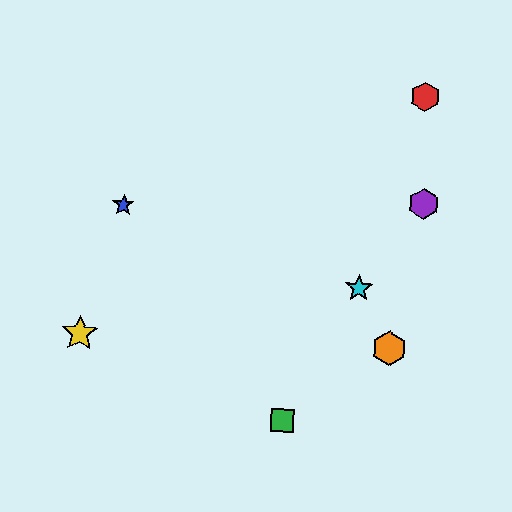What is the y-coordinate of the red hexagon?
The red hexagon is at y≈97.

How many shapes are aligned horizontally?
2 shapes (the yellow star, the orange hexagon) are aligned horizontally.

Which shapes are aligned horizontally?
The yellow star, the orange hexagon are aligned horizontally.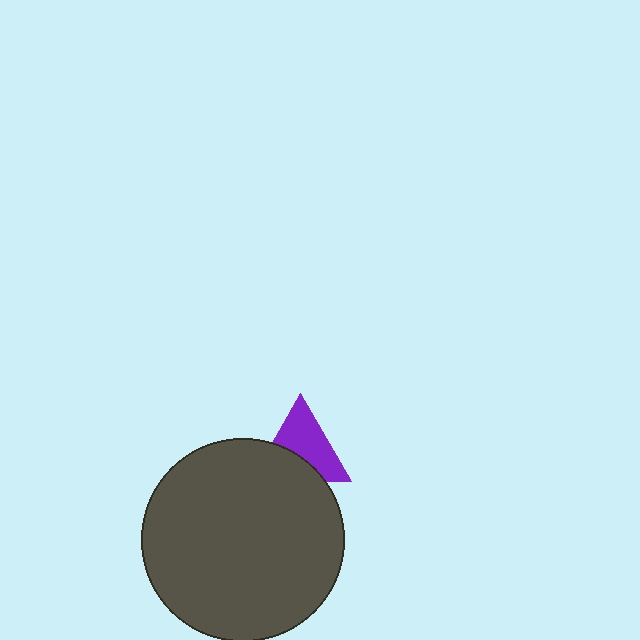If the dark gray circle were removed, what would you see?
You would see the complete purple triangle.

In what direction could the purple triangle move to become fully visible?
The purple triangle could move up. That would shift it out from behind the dark gray circle entirely.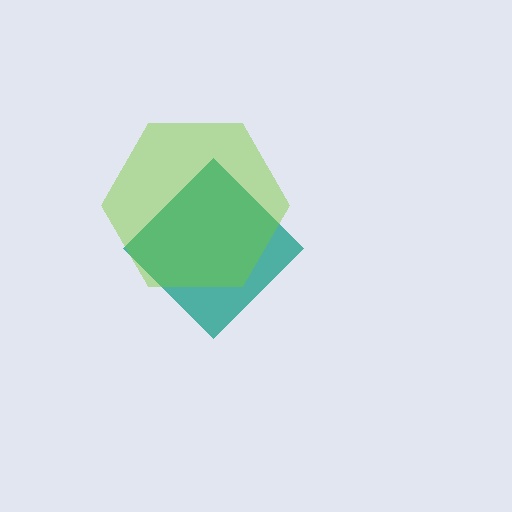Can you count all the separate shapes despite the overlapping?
Yes, there are 2 separate shapes.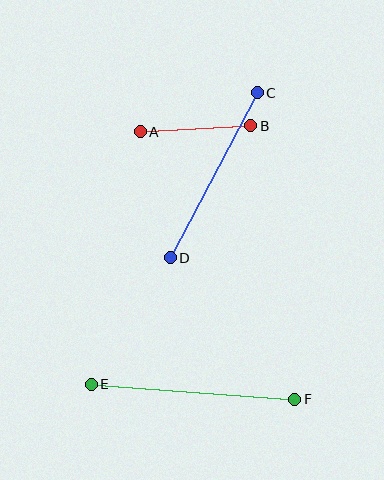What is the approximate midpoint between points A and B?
The midpoint is at approximately (195, 129) pixels.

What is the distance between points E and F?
The distance is approximately 204 pixels.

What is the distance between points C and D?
The distance is approximately 186 pixels.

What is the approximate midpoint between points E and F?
The midpoint is at approximately (193, 392) pixels.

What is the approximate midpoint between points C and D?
The midpoint is at approximately (214, 175) pixels.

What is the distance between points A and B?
The distance is approximately 111 pixels.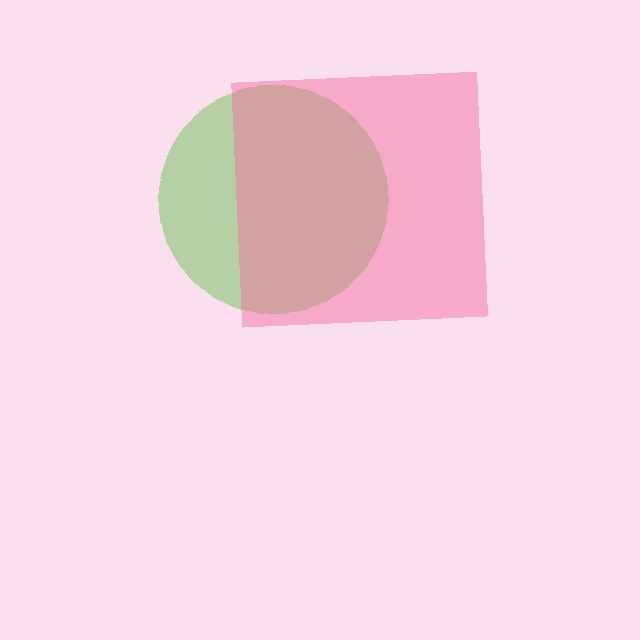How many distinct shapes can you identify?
There are 2 distinct shapes: a lime circle, a pink square.